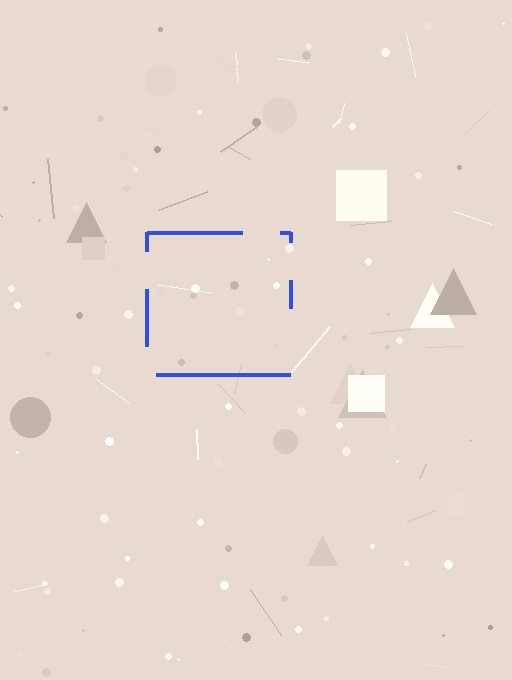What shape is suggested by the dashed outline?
The dashed outline suggests a square.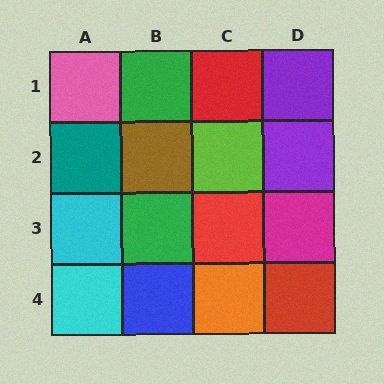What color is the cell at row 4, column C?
Orange.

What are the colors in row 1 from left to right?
Pink, green, red, purple.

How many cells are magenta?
1 cell is magenta.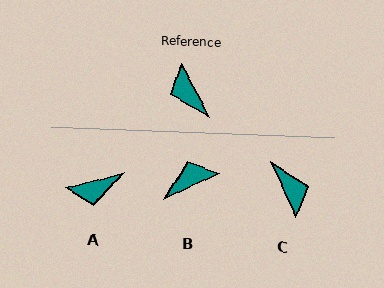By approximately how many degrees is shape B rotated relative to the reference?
Approximately 92 degrees clockwise.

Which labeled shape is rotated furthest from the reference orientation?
C, about 176 degrees away.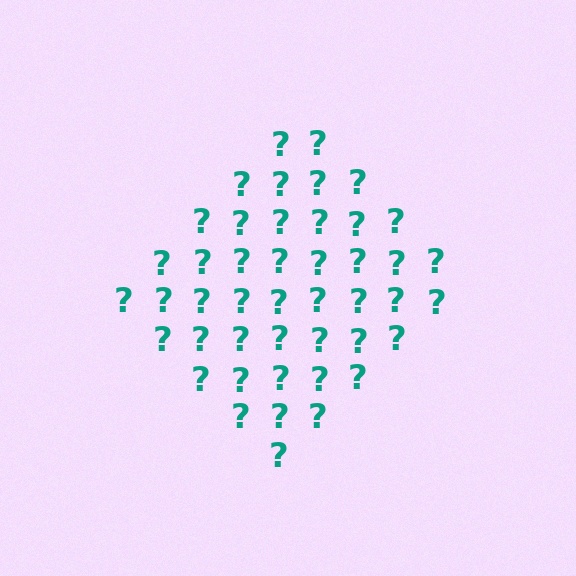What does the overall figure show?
The overall figure shows a diamond.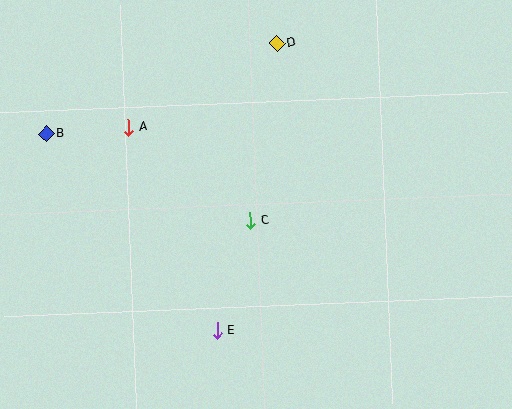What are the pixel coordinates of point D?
Point D is at (277, 43).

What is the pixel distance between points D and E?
The distance between D and E is 293 pixels.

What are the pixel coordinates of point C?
Point C is at (250, 220).